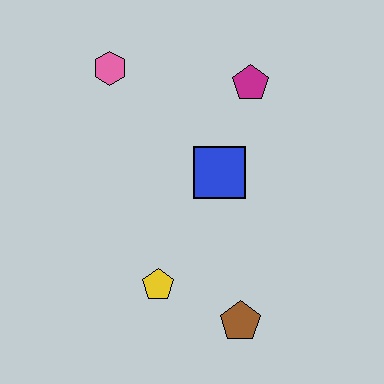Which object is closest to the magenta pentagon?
The blue square is closest to the magenta pentagon.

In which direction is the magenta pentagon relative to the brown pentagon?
The magenta pentagon is above the brown pentagon.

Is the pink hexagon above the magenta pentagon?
Yes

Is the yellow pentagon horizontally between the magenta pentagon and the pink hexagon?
Yes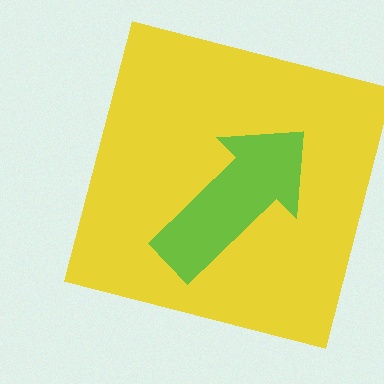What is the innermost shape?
The lime arrow.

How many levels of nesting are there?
2.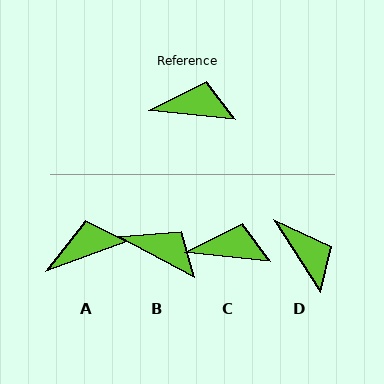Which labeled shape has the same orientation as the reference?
C.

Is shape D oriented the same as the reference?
No, it is off by about 51 degrees.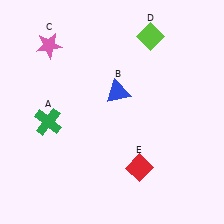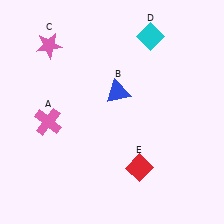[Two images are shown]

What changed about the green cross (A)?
In Image 1, A is green. In Image 2, it changed to pink.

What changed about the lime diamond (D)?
In Image 1, D is lime. In Image 2, it changed to cyan.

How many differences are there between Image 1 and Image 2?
There are 2 differences between the two images.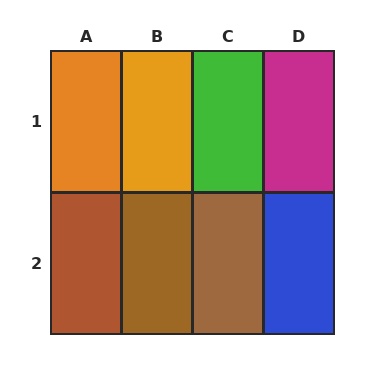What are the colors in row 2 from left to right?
Brown, brown, brown, blue.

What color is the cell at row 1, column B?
Orange.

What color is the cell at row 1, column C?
Green.